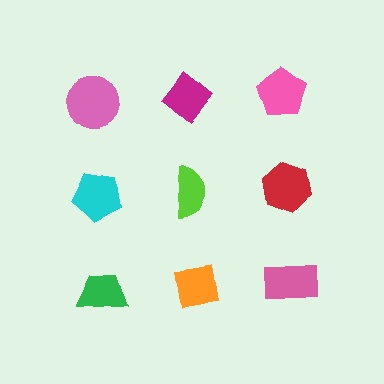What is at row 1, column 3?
A pink pentagon.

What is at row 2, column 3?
A red hexagon.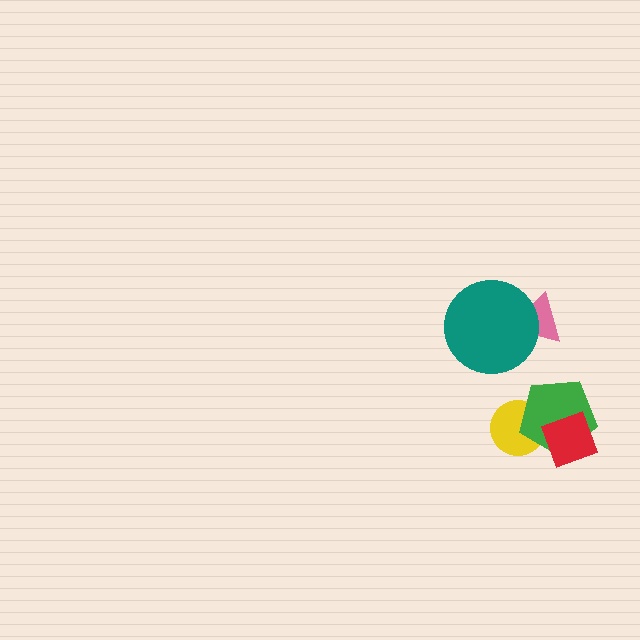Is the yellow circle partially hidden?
Yes, it is partially covered by another shape.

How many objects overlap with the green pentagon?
2 objects overlap with the green pentagon.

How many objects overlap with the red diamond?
2 objects overlap with the red diamond.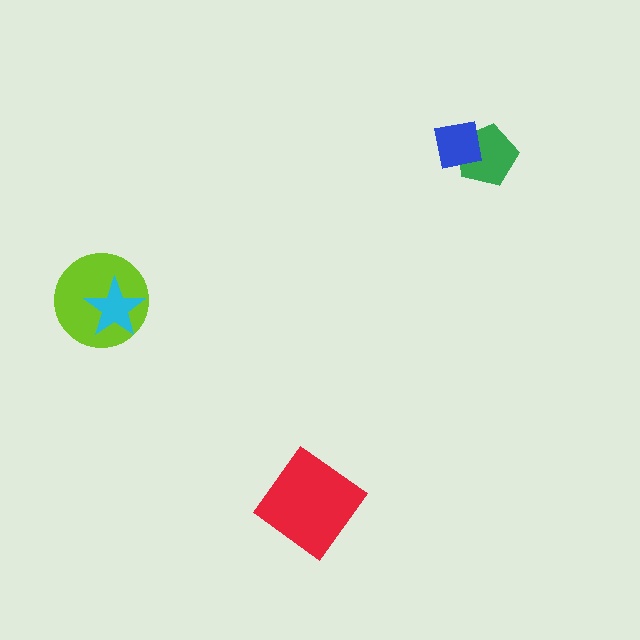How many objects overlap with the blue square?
1 object overlaps with the blue square.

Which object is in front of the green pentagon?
The blue square is in front of the green pentagon.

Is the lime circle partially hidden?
Yes, it is partially covered by another shape.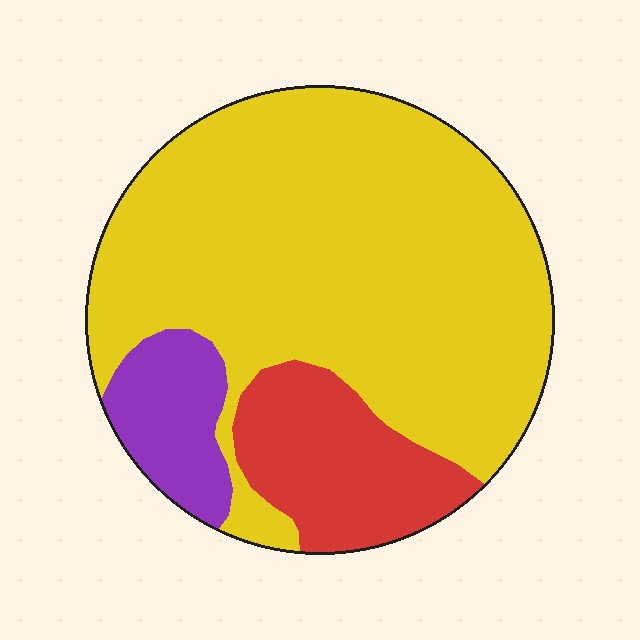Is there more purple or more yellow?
Yellow.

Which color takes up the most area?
Yellow, at roughly 75%.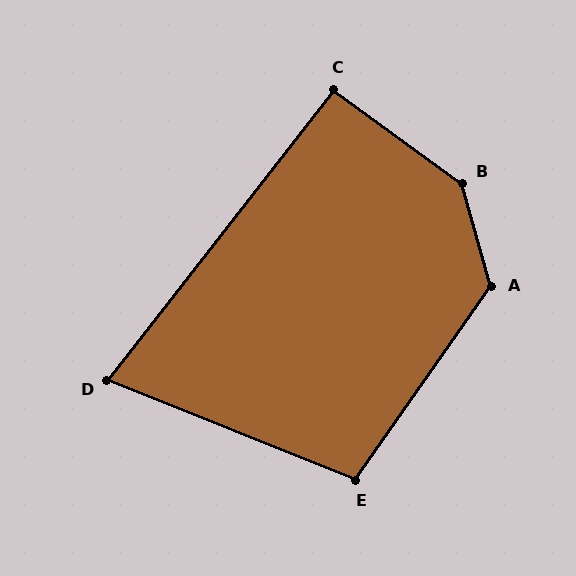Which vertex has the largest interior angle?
B, at approximately 142 degrees.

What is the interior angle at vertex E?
Approximately 103 degrees (obtuse).